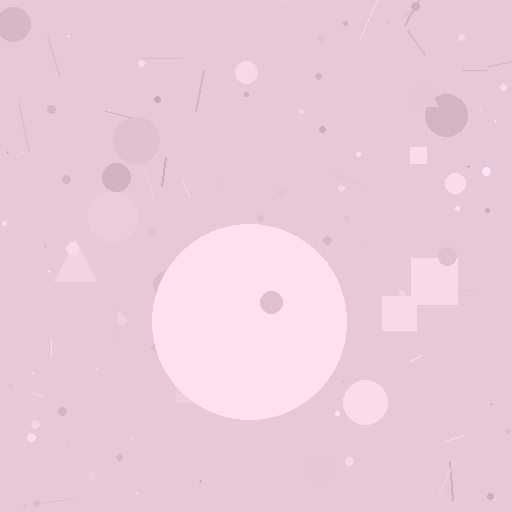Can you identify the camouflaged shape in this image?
The camouflaged shape is a circle.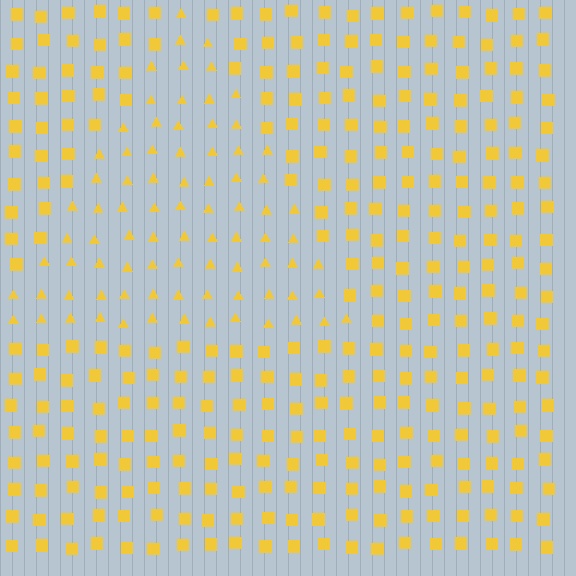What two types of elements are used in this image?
The image uses triangles inside the triangle region and squares outside it.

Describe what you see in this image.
The image is filled with small yellow elements arranged in a uniform grid. A triangle-shaped region contains triangles, while the surrounding area contains squares. The boundary is defined purely by the change in element shape.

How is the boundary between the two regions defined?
The boundary is defined by a change in element shape: triangles inside vs. squares outside. All elements share the same color and spacing.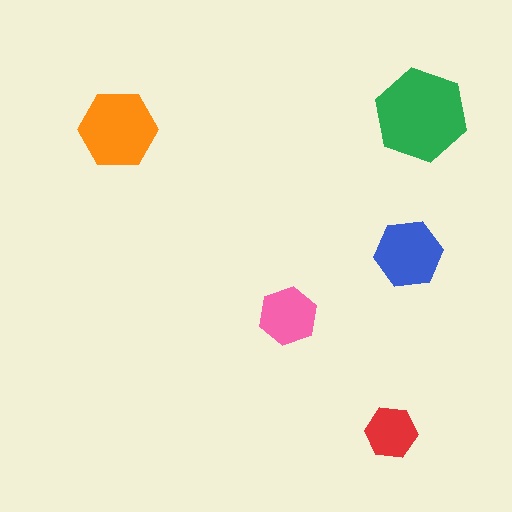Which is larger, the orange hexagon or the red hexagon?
The orange one.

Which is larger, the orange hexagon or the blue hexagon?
The orange one.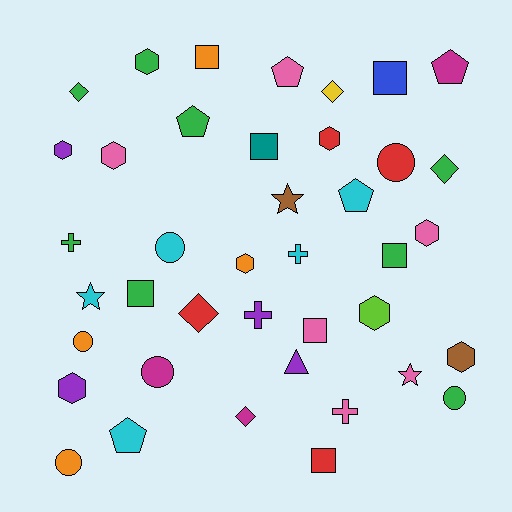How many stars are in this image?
There are 3 stars.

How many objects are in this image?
There are 40 objects.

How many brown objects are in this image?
There are 2 brown objects.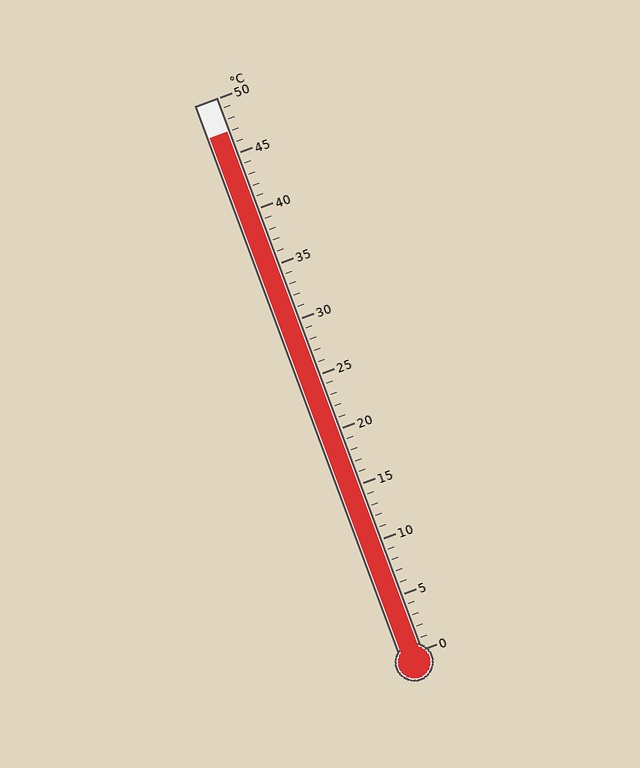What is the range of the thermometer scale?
The thermometer scale ranges from 0°C to 50°C.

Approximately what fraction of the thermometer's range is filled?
The thermometer is filled to approximately 95% of its range.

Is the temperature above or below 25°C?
The temperature is above 25°C.